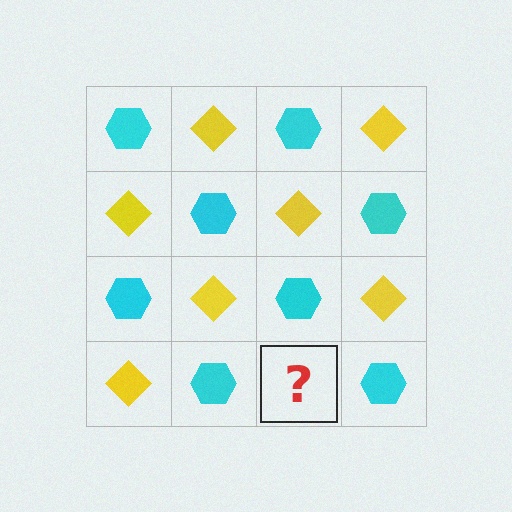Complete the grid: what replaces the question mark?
The question mark should be replaced with a yellow diamond.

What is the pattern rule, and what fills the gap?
The rule is that it alternates cyan hexagon and yellow diamond in a checkerboard pattern. The gap should be filled with a yellow diamond.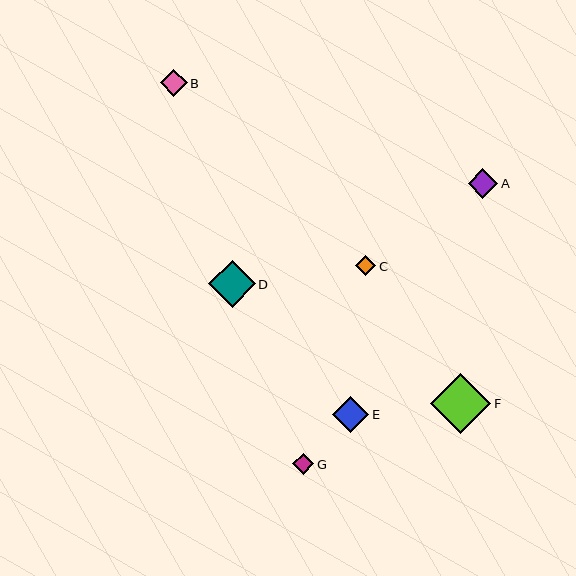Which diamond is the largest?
Diamond F is the largest with a size of approximately 60 pixels.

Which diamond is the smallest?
Diamond C is the smallest with a size of approximately 20 pixels.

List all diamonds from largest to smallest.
From largest to smallest: F, D, E, A, B, G, C.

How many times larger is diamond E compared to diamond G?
Diamond E is approximately 1.7 times the size of diamond G.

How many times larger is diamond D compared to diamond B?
Diamond D is approximately 1.7 times the size of diamond B.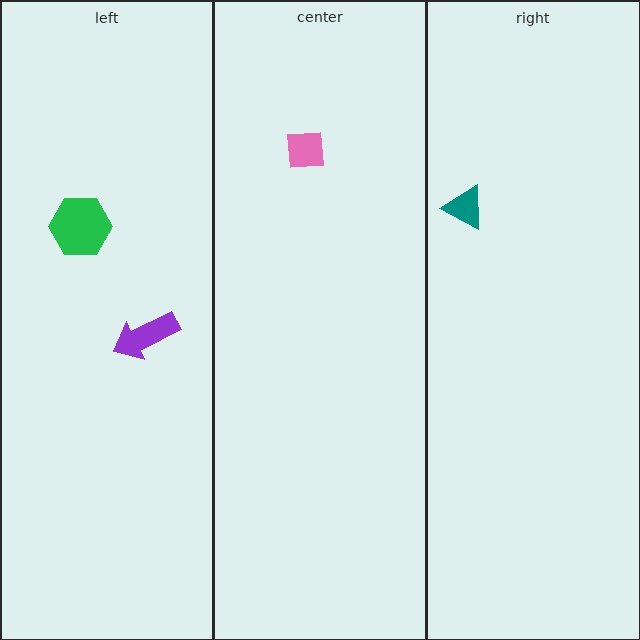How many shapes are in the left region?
2.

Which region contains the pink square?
The center region.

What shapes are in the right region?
The teal triangle.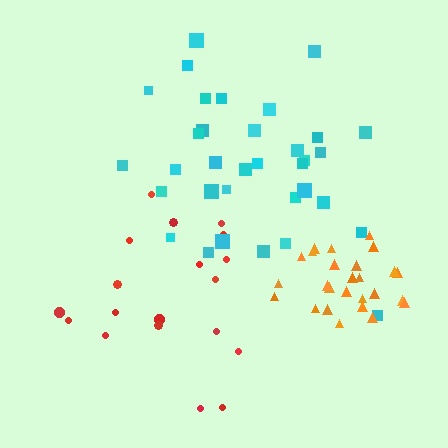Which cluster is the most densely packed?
Orange.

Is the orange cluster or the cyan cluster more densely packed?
Orange.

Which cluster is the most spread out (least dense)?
Red.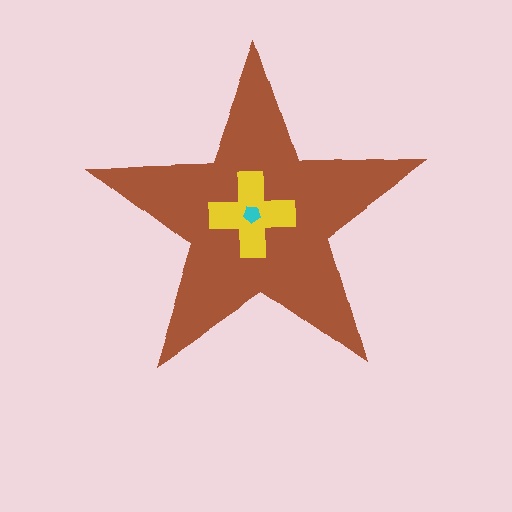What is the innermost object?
The cyan pentagon.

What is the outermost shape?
The brown star.